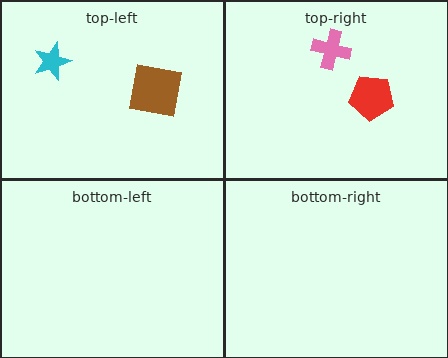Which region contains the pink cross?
The top-right region.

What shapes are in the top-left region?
The cyan star, the brown square.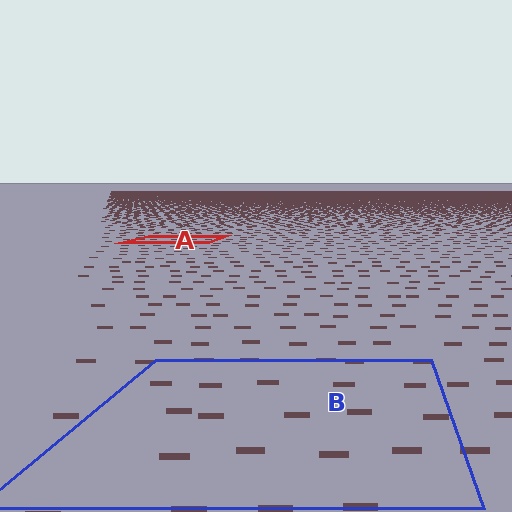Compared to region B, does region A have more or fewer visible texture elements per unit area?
Region A has more texture elements per unit area — they are packed more densely because it is farther away.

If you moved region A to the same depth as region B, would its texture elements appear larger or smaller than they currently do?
They would appear larger. At a closer depth, the same texture elements are projected at a bigger on-screen size.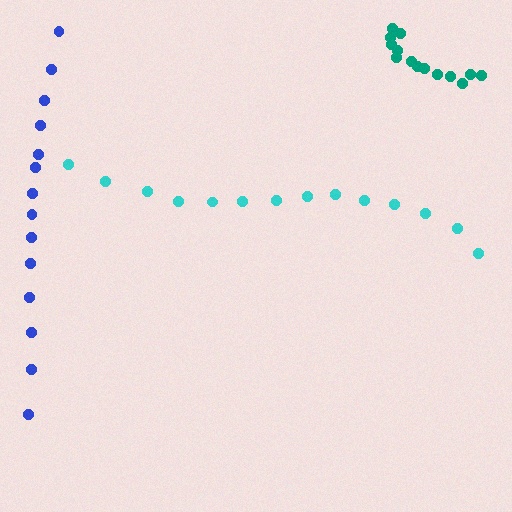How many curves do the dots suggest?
There are 3 distinct paths.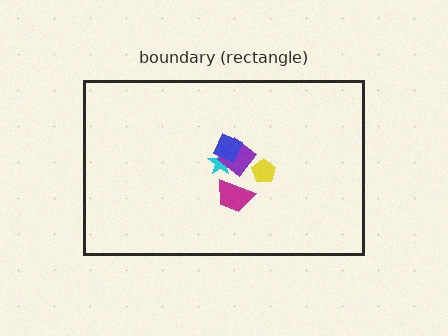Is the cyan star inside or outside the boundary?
Inside.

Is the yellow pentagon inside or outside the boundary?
Inside.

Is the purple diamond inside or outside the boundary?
Inside.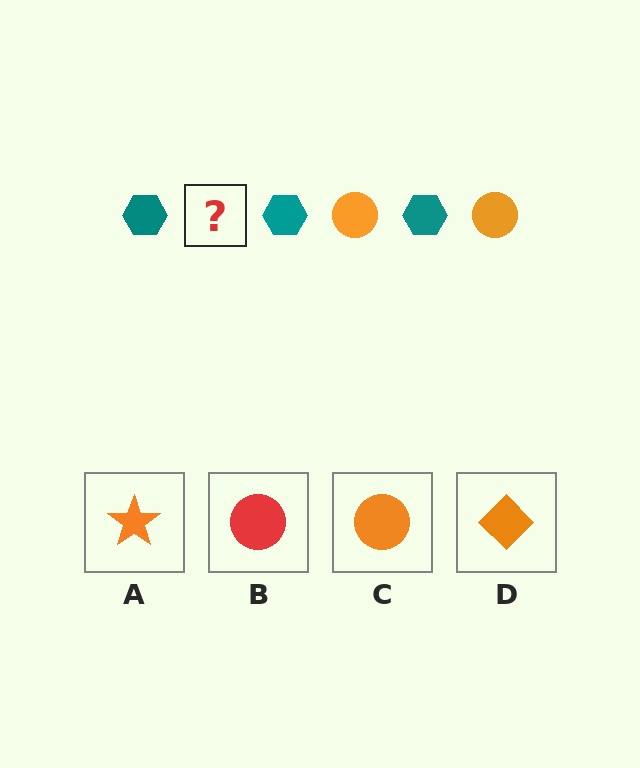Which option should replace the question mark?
Option C.